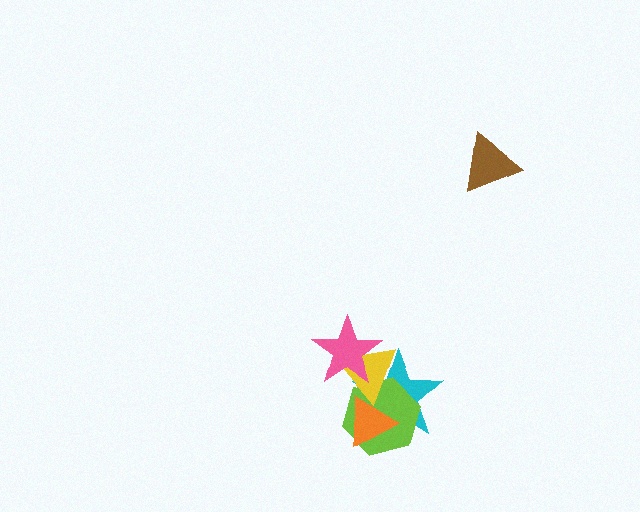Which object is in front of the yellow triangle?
The pink star is in front of the yellow triangle.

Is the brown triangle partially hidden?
No, no other shape covers it.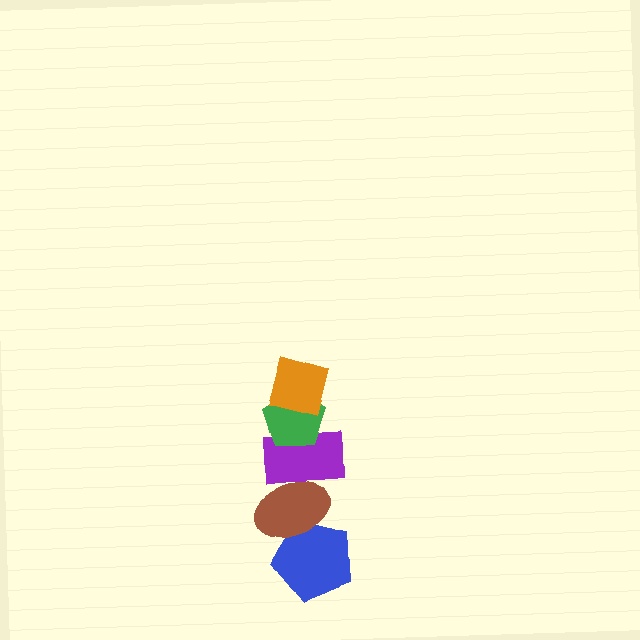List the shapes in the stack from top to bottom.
From top to bottom: the orange square, the green pentagon, the purple rectangle, the brown ellipse, the blue pentagon.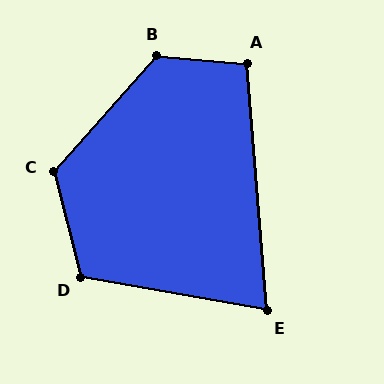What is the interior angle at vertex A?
Approximately 99 degrees (obtuse).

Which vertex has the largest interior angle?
B, at approximately 128 degrees.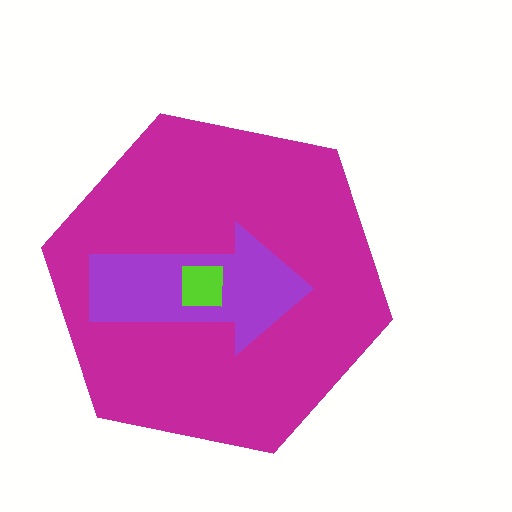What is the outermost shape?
The magenta hexagon.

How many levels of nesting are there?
3.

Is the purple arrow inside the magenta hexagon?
Yes.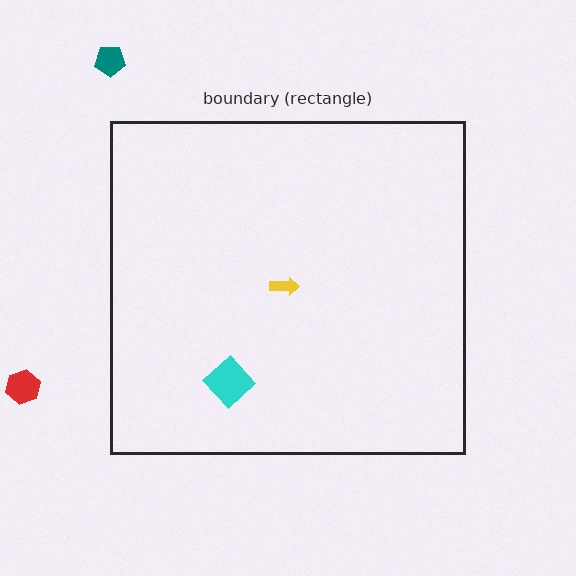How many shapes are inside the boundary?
2 inside, 2 outside.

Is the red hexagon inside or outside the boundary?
Outside.